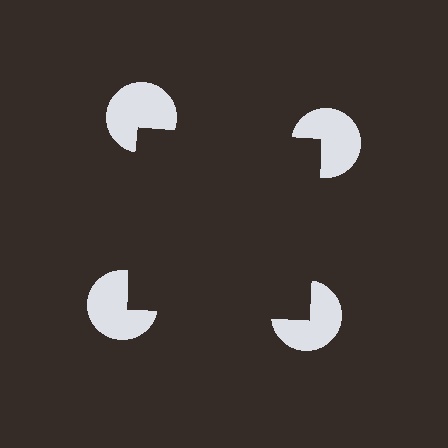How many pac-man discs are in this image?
There are 4 — one at each vertex of the illusory square.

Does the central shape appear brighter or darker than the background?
It typically appears slightly darker than the background, even though no actual brightness change is drawn.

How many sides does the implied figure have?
4 sides.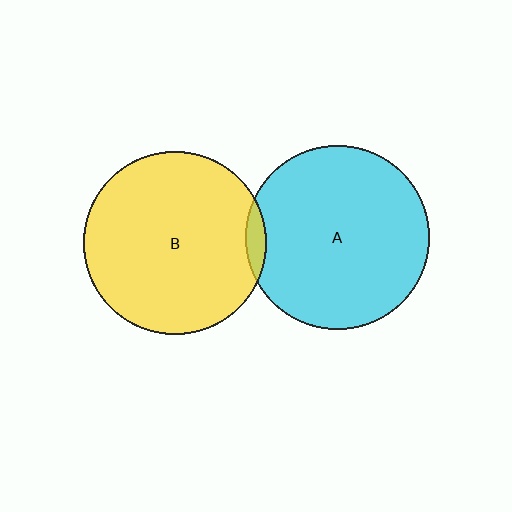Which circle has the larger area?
Circle A (cyan).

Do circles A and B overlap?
Yes.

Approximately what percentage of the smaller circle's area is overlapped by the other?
Approximately 5%.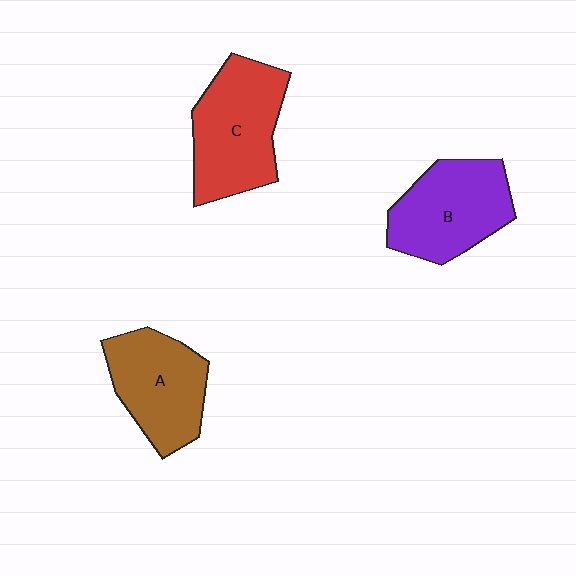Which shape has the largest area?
Shape C (red).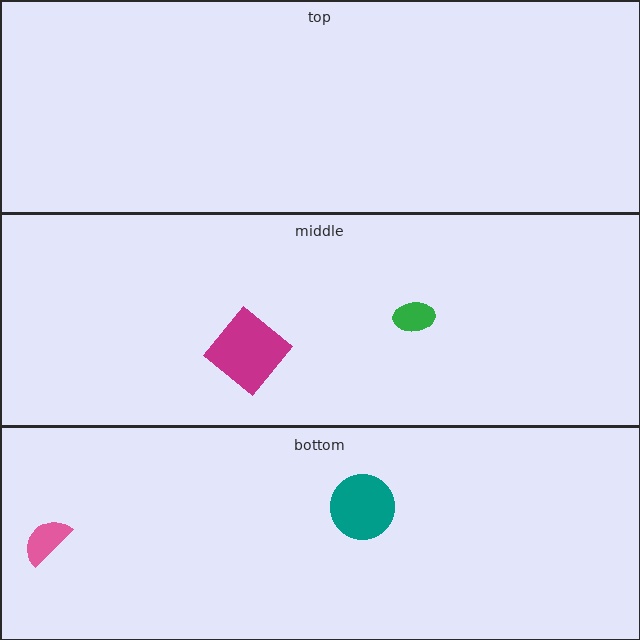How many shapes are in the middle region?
2.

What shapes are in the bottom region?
The teal circle, the pink semicircle.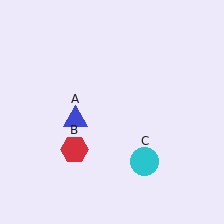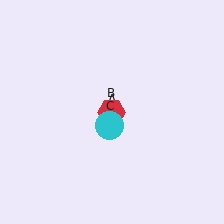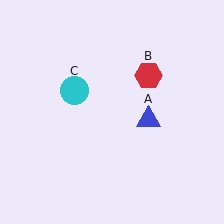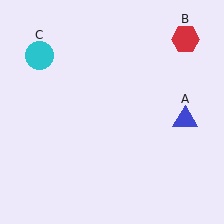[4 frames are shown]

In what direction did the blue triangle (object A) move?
The blue triangle (object A) moved right.